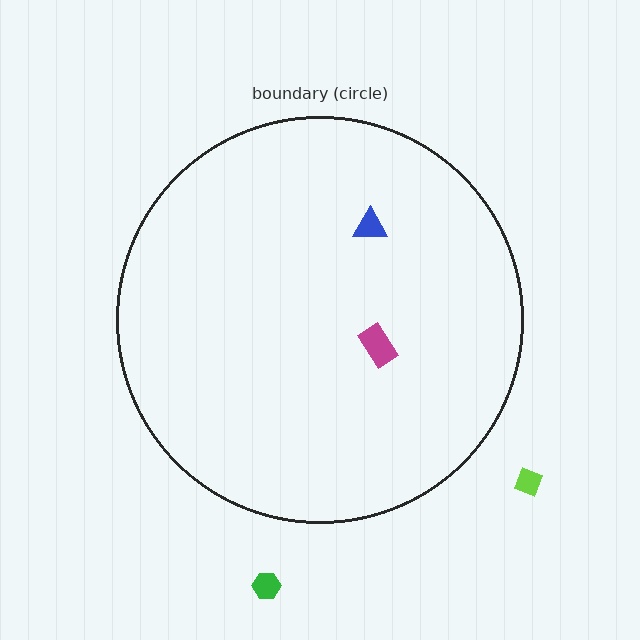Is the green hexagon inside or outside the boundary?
Outside.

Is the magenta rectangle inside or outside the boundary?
Inside.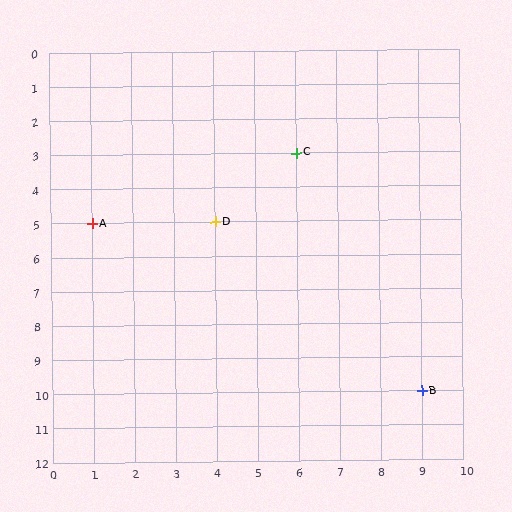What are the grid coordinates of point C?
Point C is at grid coordinates (6, 3).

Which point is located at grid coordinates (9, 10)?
Point B is at (9, 10).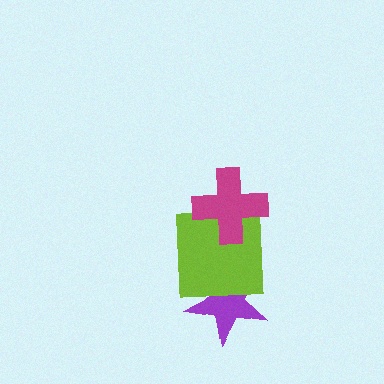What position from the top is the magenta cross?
The magenta cross is 1st from the top.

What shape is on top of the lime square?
The magenta cross is on top of the lime square.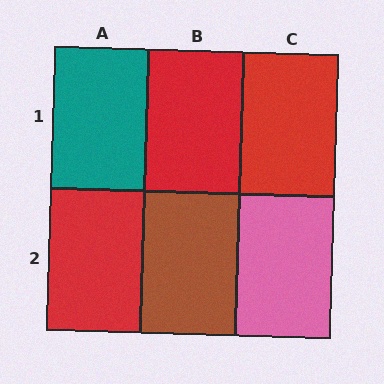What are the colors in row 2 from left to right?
Red, brown, pink.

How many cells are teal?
1 cell is teal.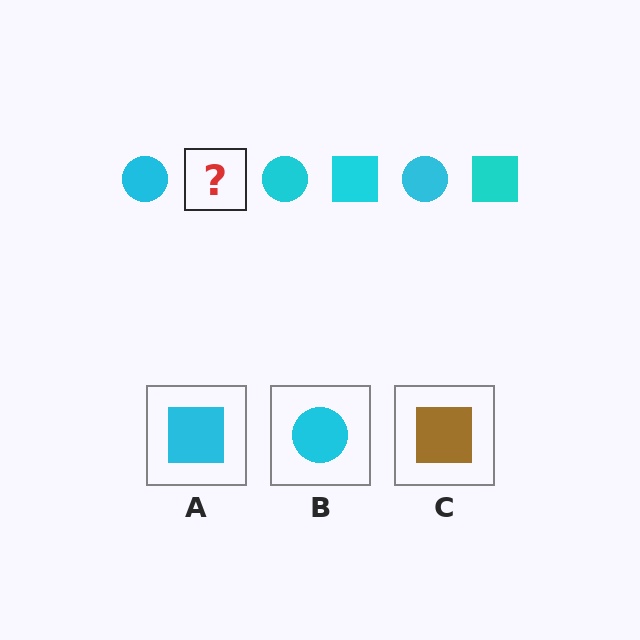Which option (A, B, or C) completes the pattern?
A.